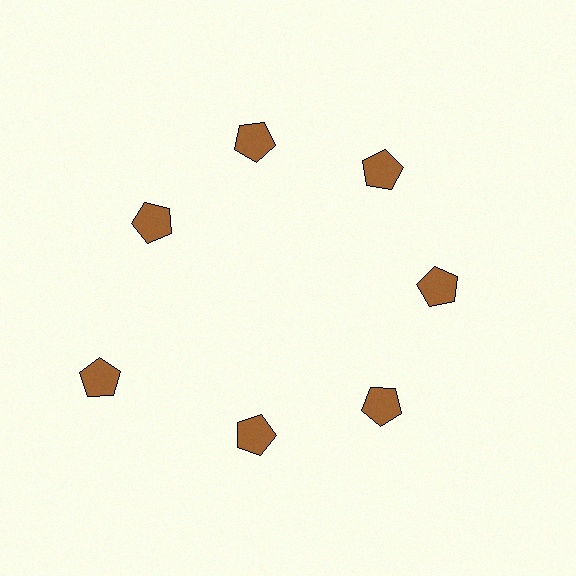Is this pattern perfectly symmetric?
No. The 7 brown pentagons are arranged in a ring, but one element near the 8 o'clock position is pushed outward from the center, breaking the 7-fold rotational symmetry.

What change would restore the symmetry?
The symmetry would be restored by moving it inward, back onto the ring so that all 7 pentagons sit at equal angles and equal distance from the center.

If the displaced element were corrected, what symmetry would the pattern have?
It would have 7-fold rotational symmetry — the pattern would map onto itself every 51 degrees.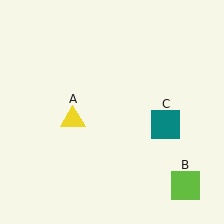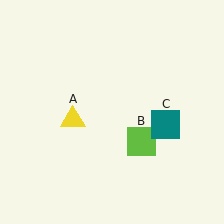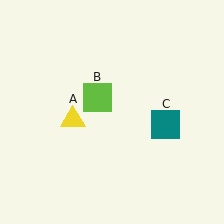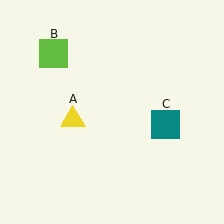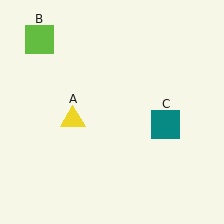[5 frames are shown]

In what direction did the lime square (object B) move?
The lime square (object B) moved up and to the left.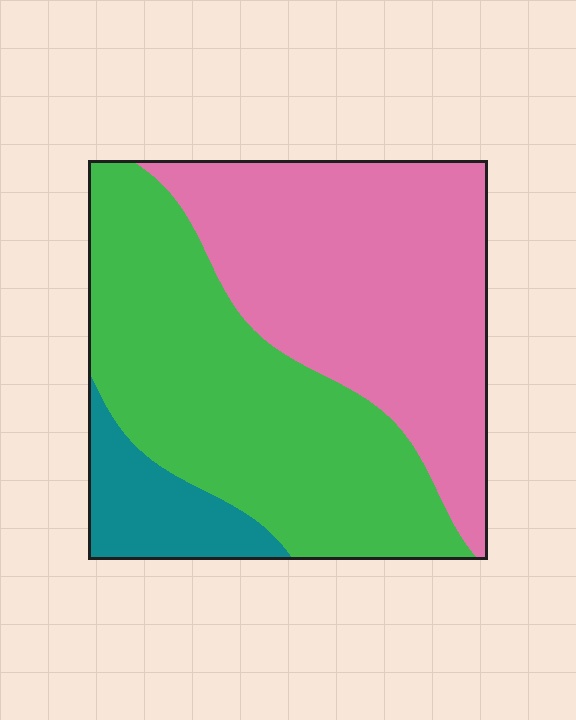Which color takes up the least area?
Teal, at roughly 10%.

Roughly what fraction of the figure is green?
Green covers around 45% of the figure.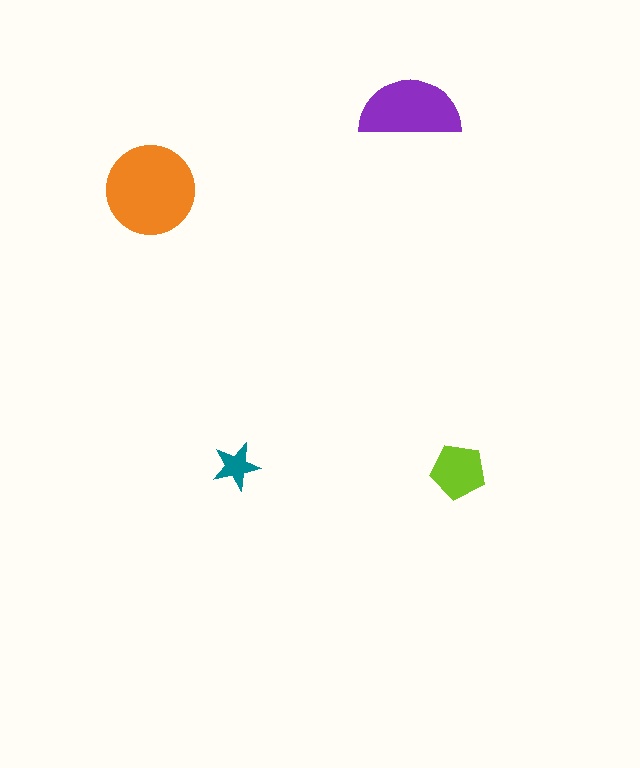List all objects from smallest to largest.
The teal star, the lime pentagon, the purple semicircle, the orange circle.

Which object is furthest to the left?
The orange circle is leftmost.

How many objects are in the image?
There are 4 objects in the image.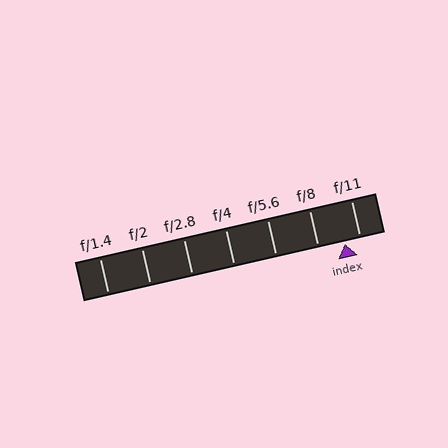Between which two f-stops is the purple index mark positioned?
The index mark is between f/8 and f/11.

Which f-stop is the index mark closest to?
The index mark is closest to f/11.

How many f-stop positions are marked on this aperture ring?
There are 7 f-stop positions marked.